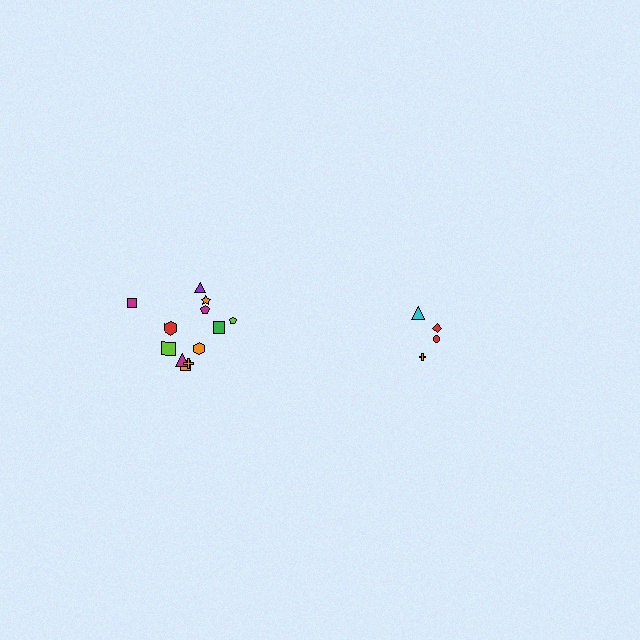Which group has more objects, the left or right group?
The left group.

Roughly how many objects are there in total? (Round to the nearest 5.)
Roughly 15 objects in total.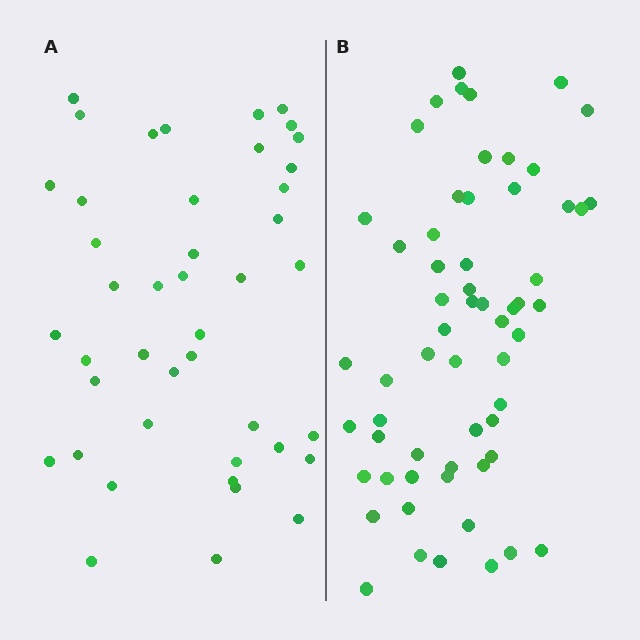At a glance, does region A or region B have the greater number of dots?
Region B (the right region) has more dots.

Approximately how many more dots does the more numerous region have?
Region B has approximately 15 more dots than region A.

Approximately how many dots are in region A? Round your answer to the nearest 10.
About 40 dots. (The exact count is 43, which rounds to 40.)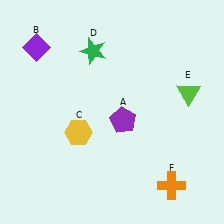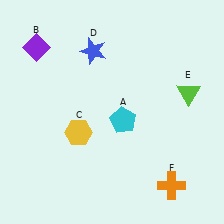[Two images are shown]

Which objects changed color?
A changed from purple to cyan. D changed from green to blue.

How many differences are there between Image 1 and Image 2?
There are 2 differences between the two images.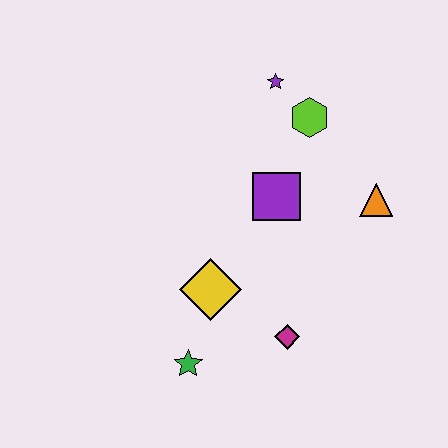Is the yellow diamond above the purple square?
No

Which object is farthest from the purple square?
The green star is farthest from the purple square.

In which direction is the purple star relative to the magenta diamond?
The purple star is above the magenta diamond.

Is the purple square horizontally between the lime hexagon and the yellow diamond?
Yes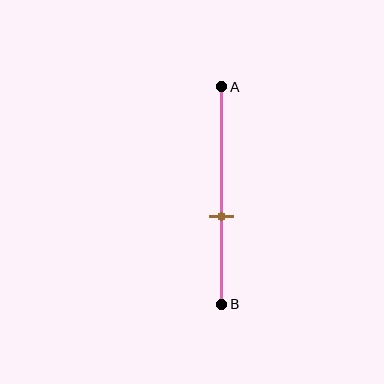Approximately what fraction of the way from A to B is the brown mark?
The brown mark is approximately 60% of the way from A to B.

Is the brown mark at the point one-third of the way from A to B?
No, the mark is at about 60% from A, not at the 33% one-third point.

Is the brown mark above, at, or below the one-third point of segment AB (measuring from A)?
The brown mark is below the one-third point of segment AB.